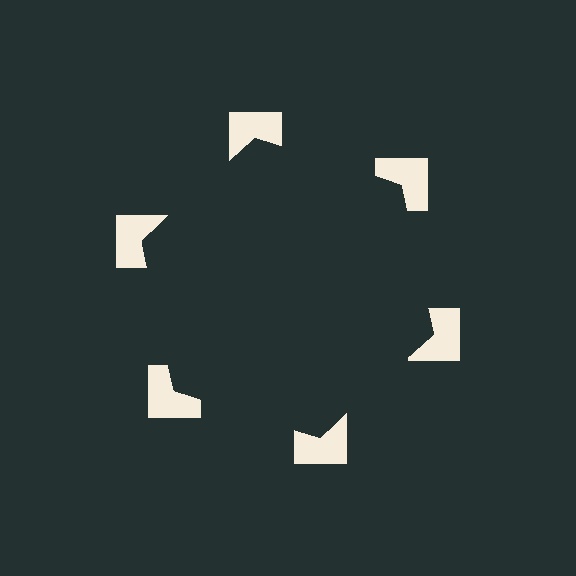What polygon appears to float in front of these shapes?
An illusory hexagon — its edges are inferred from the aligned wedge cuts in the notched squares, not physically drawn.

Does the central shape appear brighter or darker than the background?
It typically appears slightly darker than the background, even though no actual brightness change is drawn.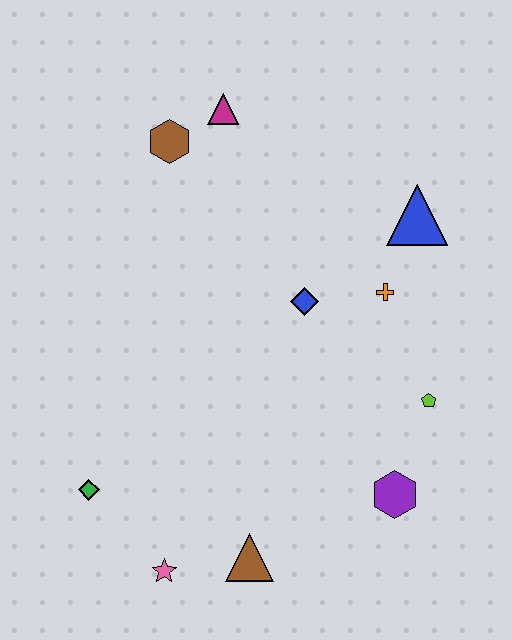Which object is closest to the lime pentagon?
The purple hexagon is closest to the lime pentagon.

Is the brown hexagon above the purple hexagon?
Yes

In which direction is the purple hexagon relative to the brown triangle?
The purple hexagon is to the right of the brown triangle.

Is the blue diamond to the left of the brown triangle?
No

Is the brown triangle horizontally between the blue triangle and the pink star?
Yes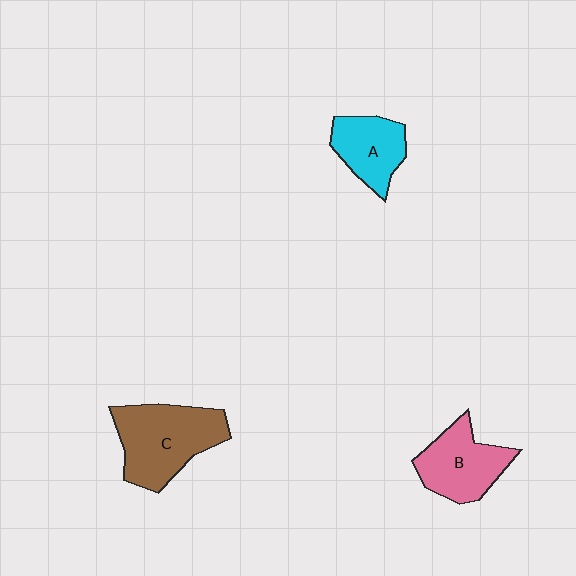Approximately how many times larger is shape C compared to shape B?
Approximately 1.3 times.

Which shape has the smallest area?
Shape A (cyan).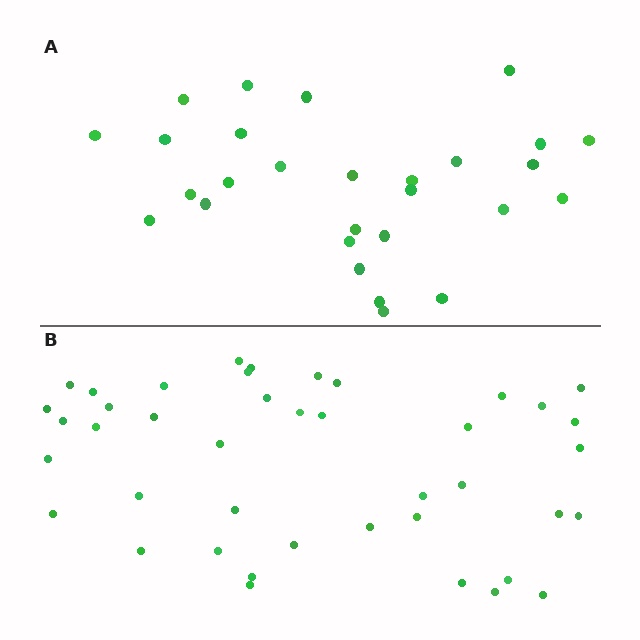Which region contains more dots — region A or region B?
Region B (the bottom region) has more dots.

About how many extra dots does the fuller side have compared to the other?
Region B has approximately 15 more dots than region A.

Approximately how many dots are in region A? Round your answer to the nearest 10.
About 30 dots. (The exact count is 28, which rounds to 30.)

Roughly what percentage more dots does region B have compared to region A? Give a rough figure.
About 50% more.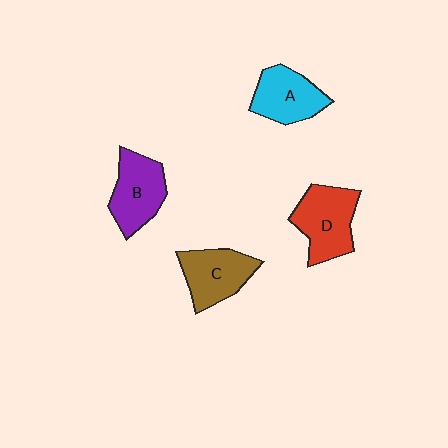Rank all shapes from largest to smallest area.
From largest to smallest: D (red), B (purple), C (brown), A (cyan).